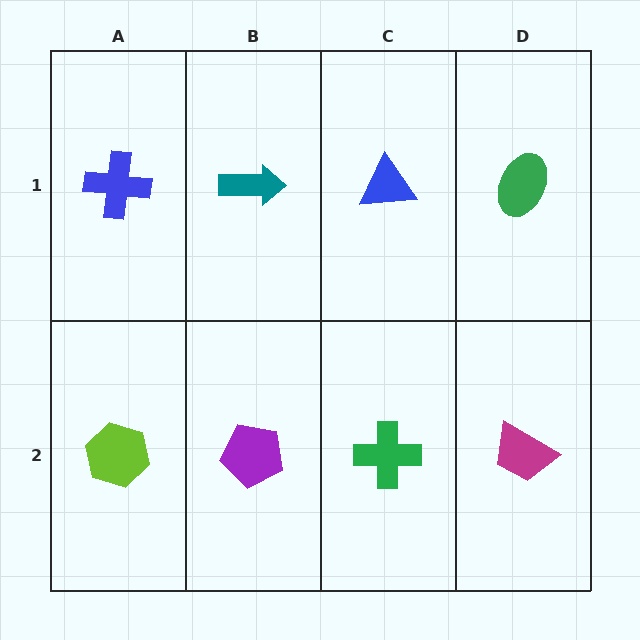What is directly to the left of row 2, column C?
A purple pentagon.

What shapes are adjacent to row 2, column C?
A blue triangle (row 1, column C), a purple pentagon (row 2, column B), a magenta trapezoid (row 2, column D).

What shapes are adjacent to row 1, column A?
A lime hexagon (row 2, column A), a teal arrow (row 1, column B).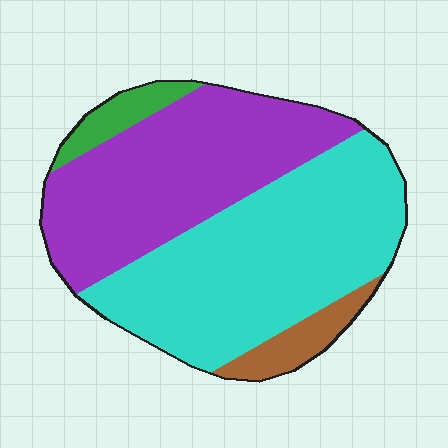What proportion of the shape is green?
Green takes up less than a quarter of the shape.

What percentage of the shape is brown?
Brown takes up about one tenth (1/10) of the shape.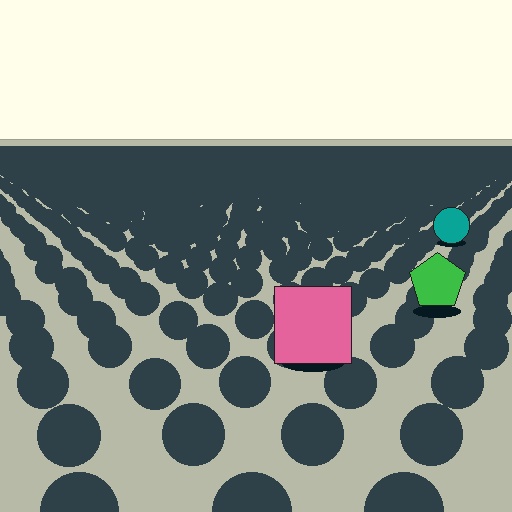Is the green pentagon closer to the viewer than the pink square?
No. The pink square is closer — you can tell from the texture gradient: the ground texture is coarser near it.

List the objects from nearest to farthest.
From nearest to farthest: the pink square, the green pentagon, the teal circle.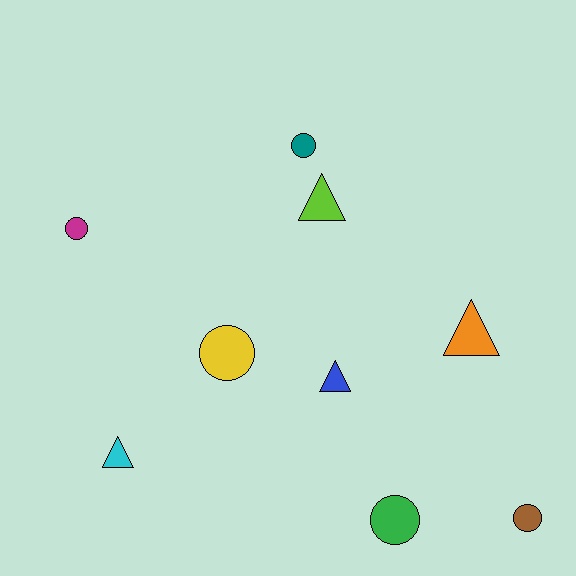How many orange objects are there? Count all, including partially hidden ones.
There is 1 orange object.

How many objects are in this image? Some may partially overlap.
There are 9 objects.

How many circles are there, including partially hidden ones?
There are 5 circles.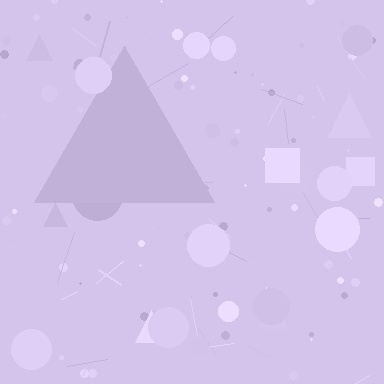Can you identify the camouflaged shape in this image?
The camouflaged shape is a triangle.